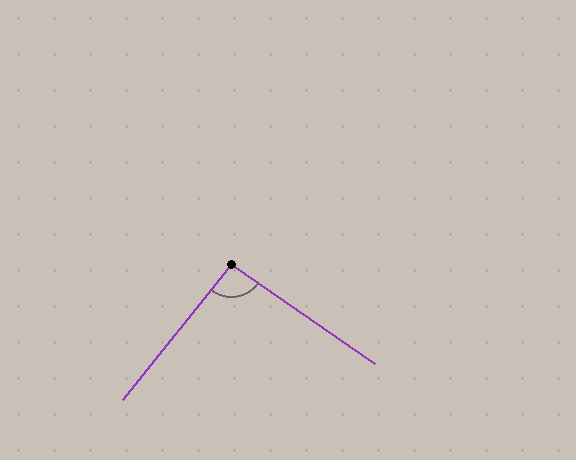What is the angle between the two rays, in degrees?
Approximately 94 degrees.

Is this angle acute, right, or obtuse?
It is approximately a right angle.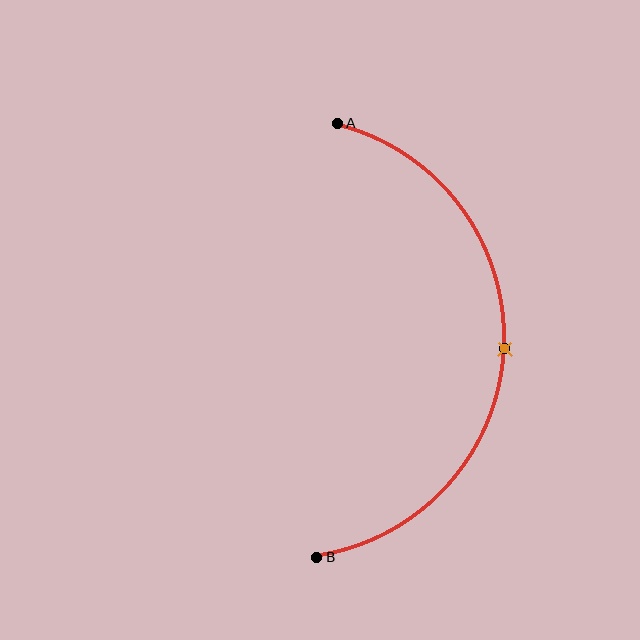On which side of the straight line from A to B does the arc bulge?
The arc bulges to the right of the straight line connecting A and B.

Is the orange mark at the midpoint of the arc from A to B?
Yes. The orange mark lies on the arc at equal arc-length from both A and B — it is the arc midpoint.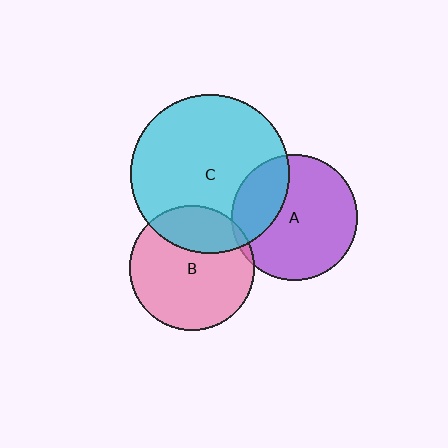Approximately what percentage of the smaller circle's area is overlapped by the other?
Approximately 30%.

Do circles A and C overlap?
Yes.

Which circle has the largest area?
Circle C (cyan).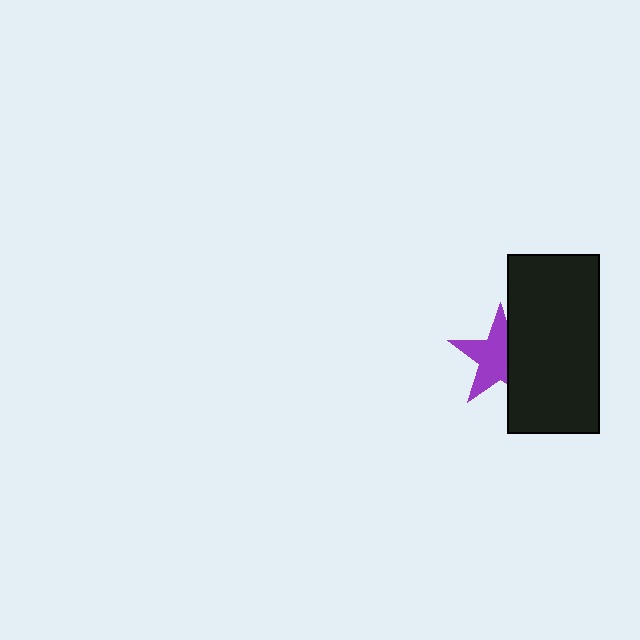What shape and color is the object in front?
The object in front is a black rectangle.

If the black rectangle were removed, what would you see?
You would see the complete purple star.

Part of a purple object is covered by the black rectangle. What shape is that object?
It is a star.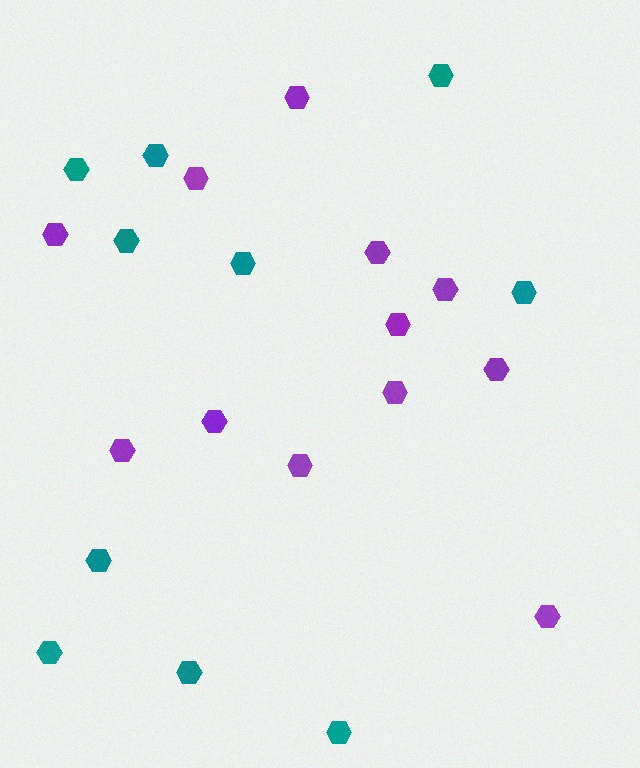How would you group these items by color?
There are 2 groups: one group of teal hexagons (10) and one group of purple hexagons (12).